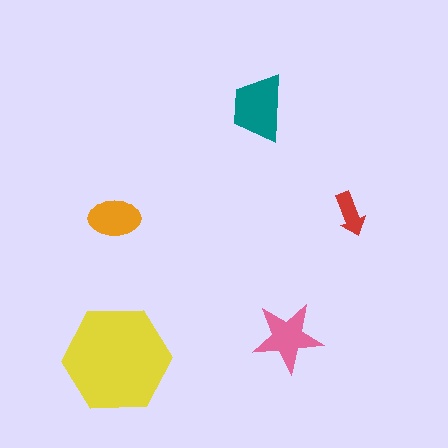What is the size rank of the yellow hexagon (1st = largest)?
1st.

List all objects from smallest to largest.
The red arrow, the orange ellipse, the pink star, the teal trapezoid, the yellow hexagon.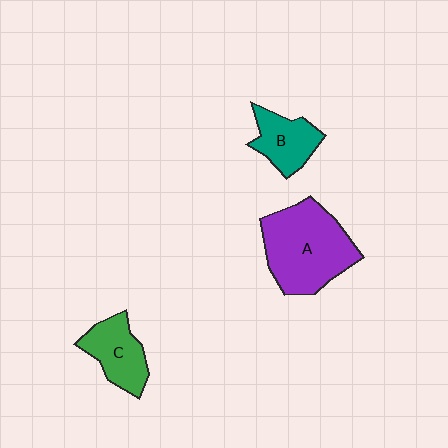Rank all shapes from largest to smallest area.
From largest to smallest: A (purple), C (green), B (teal).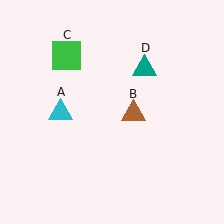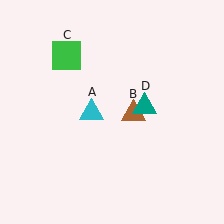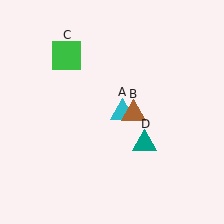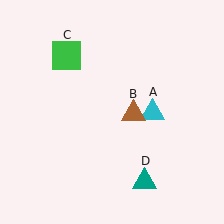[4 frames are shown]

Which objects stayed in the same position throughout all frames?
Brown triangle (object B) and green square (object C) remained stationary.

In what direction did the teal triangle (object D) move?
The teal triangle (object D) moved down.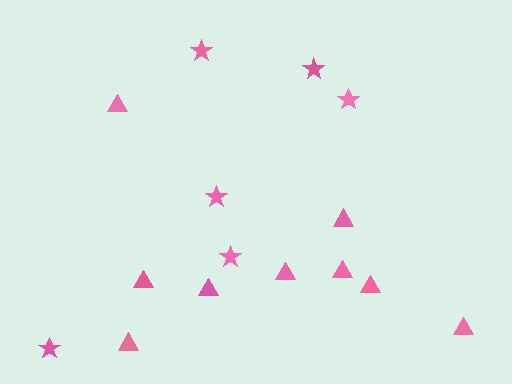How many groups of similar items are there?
There are 2 groups: one group of triangles (9) and one group of stars (6).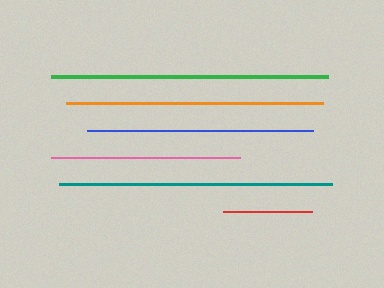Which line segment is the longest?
The green line is the longest at approximately 277 pixels.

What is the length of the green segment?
The green segment is approximately 277 pixels long.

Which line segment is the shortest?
The red line is the shortest at approximately 89 pixels.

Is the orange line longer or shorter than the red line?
The orange line is longer than the red line.